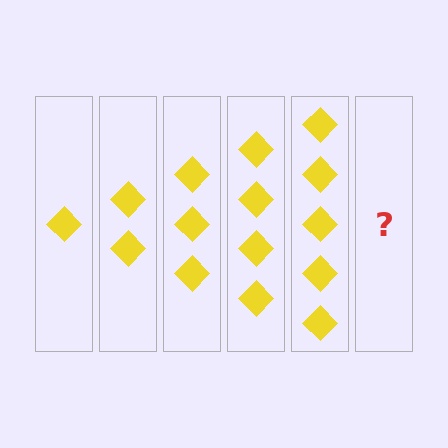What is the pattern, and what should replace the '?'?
The pattern is that each step adds one more diamond. The '?' should be 6 diamonds.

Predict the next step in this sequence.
The next step is 6 diamonds.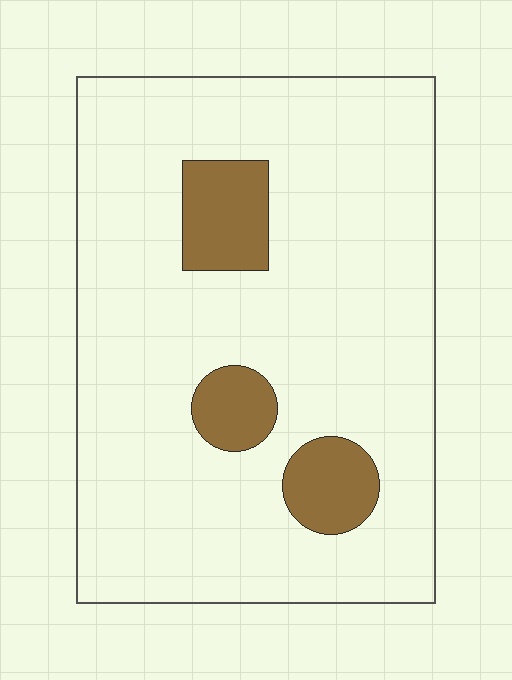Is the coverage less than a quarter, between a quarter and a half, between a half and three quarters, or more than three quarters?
Less than a quarter.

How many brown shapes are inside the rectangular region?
3.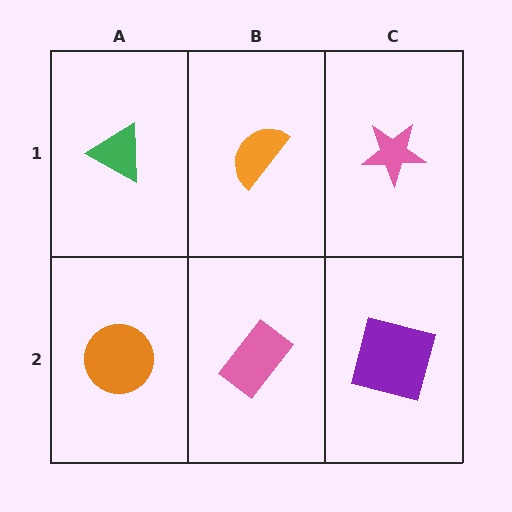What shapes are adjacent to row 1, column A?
An orange circle (row 2, column A), an orange semicircle (row 1, column B).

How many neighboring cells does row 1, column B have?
3.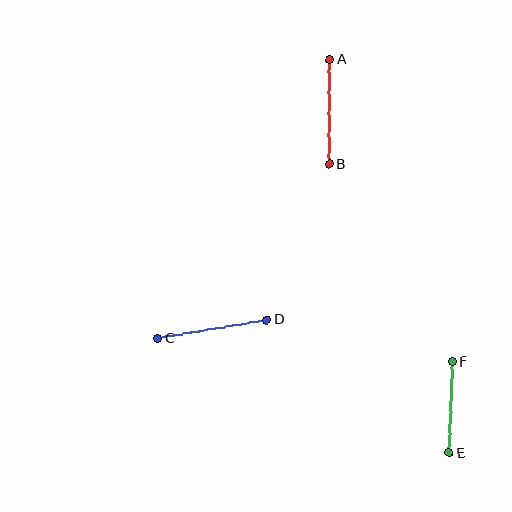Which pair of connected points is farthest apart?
Points C and D are farthest apart.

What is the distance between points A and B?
The distance is approximately 105 pixels.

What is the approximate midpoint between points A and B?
The midpoint is at approximately (330, 112) pixels.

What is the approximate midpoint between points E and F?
The midpoint is at approximately (451, 407) pixels.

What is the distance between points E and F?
The distance is approximately 91 pixels.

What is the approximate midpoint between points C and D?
The midpoint is at approximately (212, 329) pixels.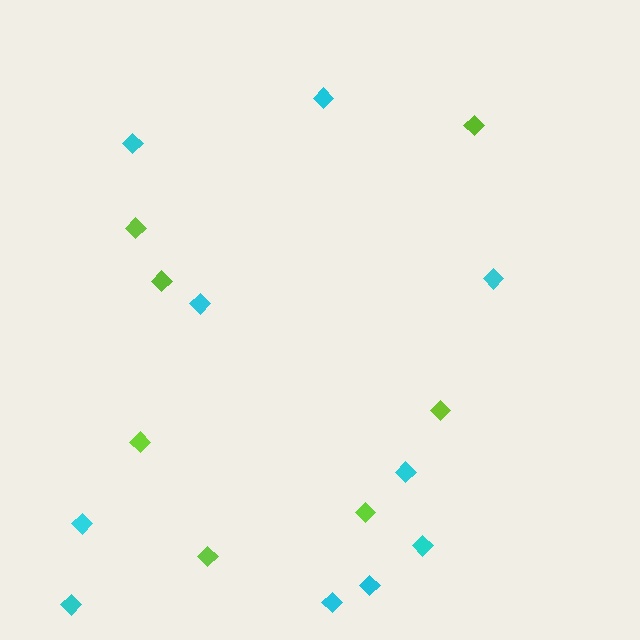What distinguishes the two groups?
There are 2 groups: one group of lime diamonds (7) and one group of cyan diamonds (10).